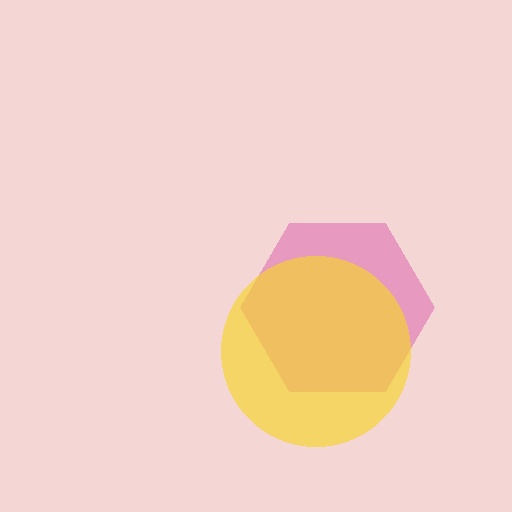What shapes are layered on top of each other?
The layered shapes are: a pink hexagon, a yellow circle.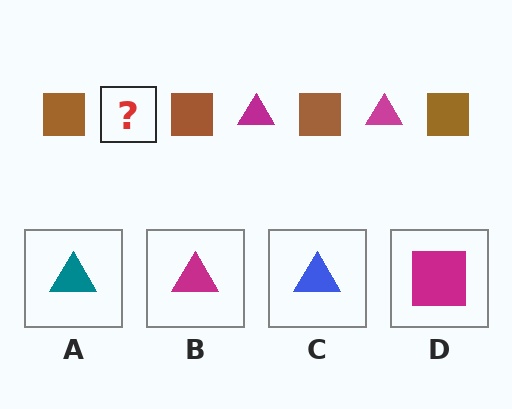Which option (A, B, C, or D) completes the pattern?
B.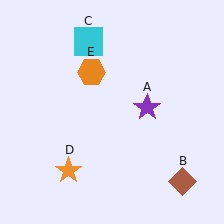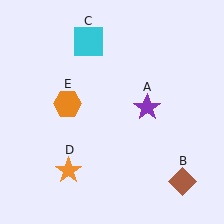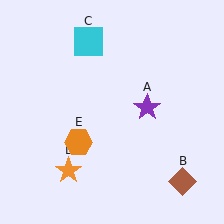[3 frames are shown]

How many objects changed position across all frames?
1 object changed position: orange hexagon (object E).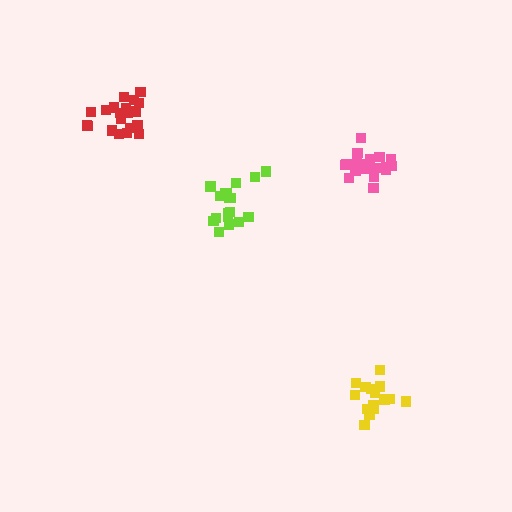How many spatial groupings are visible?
There are 4 spatial groupings.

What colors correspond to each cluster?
The clusters are colored: pink, lime, yellow, red.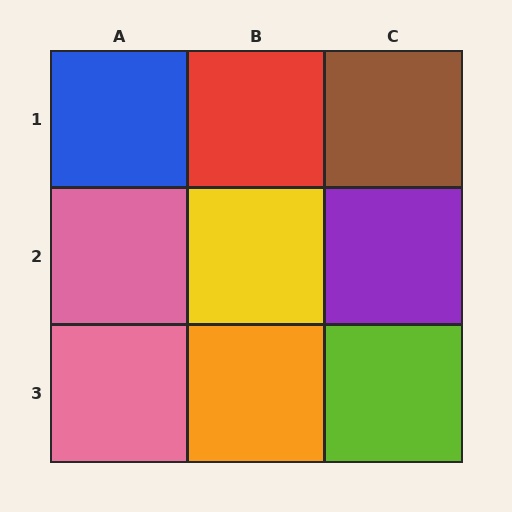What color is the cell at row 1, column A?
Blue.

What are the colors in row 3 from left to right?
Pink, orange, lime.